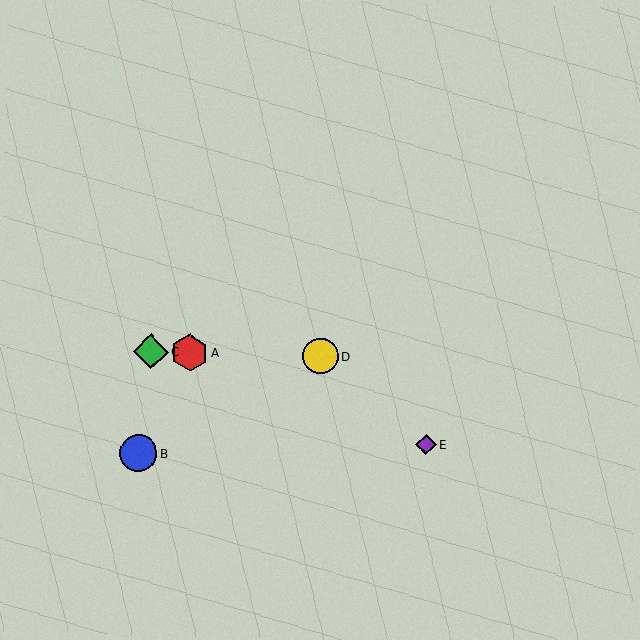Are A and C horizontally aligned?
Yes, both are at y≈353.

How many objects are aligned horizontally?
3 objects (A, C, D) are aligned horizontally.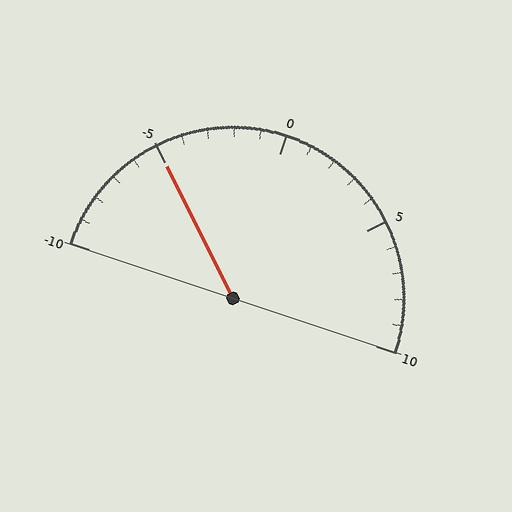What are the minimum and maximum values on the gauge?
The gauge ranges from -10 to 10.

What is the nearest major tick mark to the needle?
The nearest major tick mark is -5.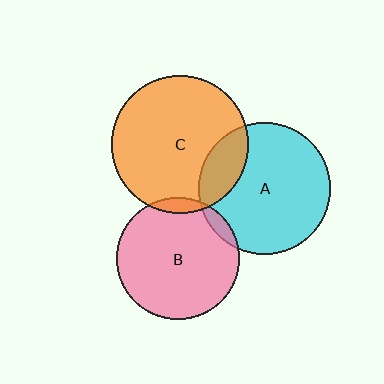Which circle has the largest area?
Circle C (orange).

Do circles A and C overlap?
Yes.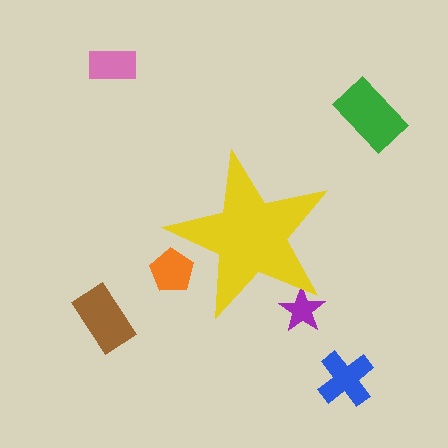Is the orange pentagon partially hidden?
Yes, the orange pentagon is partially hidden behind the yellow star.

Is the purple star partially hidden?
Yes, the purple star is partially hidden behind the yellow star.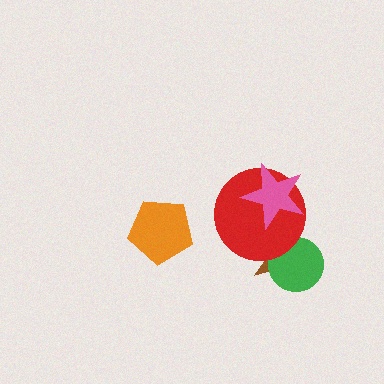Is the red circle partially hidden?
Yes, it is partially covered by another shape.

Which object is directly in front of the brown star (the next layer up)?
The green circle is directly in front of the brown star.